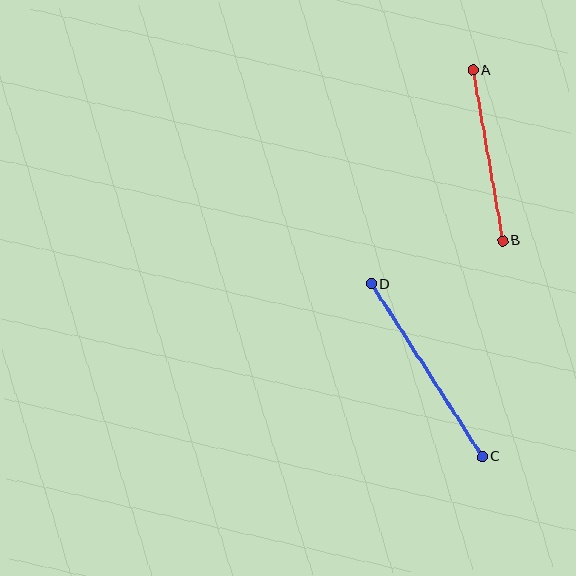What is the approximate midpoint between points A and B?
The midpoint is at approximately (488, 156) pixels.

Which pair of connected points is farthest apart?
Points C and D are farthest apart.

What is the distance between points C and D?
The distance is approximately 205 pixels.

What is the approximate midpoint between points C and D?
The midpoint is at approximately (427, 370) pixels.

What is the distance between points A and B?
The distance is approximately 173 pixels.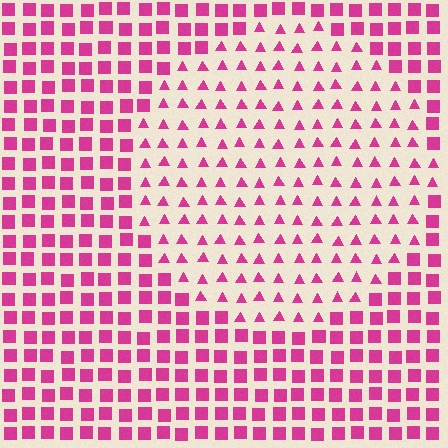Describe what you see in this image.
The image is filled with small magenta elements arranged in a uniform grid. A circle-shaped region contains triangles, while the surrounding area contains squares. The boundary is defined purely by the change in element shape.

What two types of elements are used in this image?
The image uses triangles inside the circle region and squares outside it.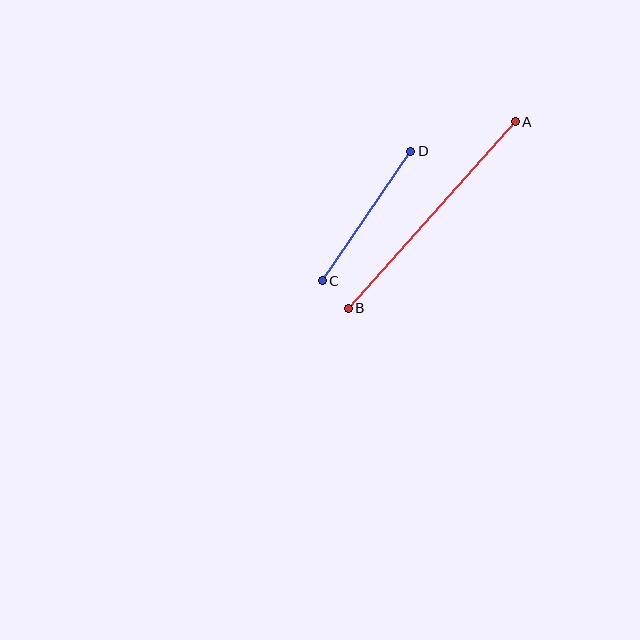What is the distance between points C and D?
The distance is approximately 156 pixels.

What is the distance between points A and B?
The distance is approximately 250 pixels.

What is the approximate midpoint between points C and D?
The midpoint is at approximately (366, 216) pixels.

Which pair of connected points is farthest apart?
Points A and B are farthest apart.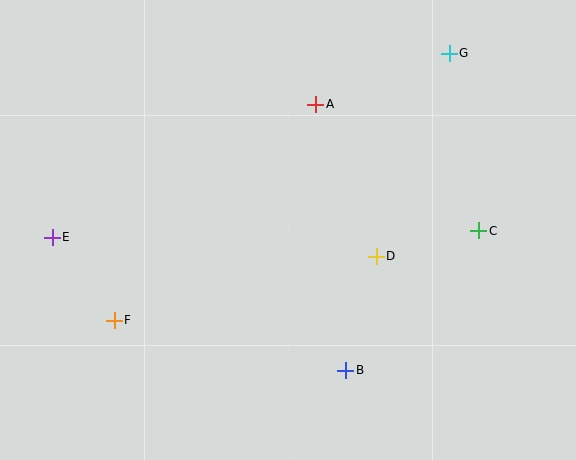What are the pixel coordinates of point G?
Point G is at (449, 53).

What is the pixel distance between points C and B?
The distance between C and B is 193 pixels.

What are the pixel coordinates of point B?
Point B is at (346, 370).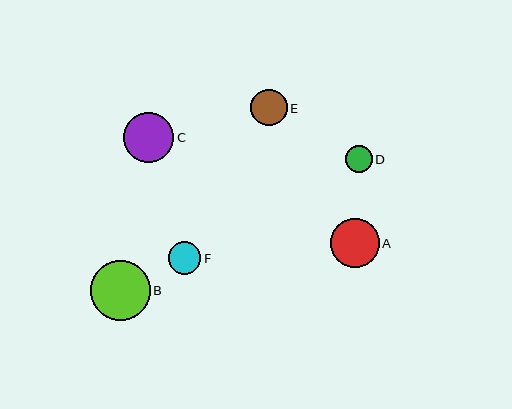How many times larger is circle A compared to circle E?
Circle A is approximately 1.3 times the size of circle E.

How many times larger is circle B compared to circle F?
Circle B is approximately 1.8 times the size of circle F.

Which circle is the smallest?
Circle D is the smallest with a size of approximately 27 pixels.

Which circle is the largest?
Circle B is the largest with a size of approximately 60 pixels.